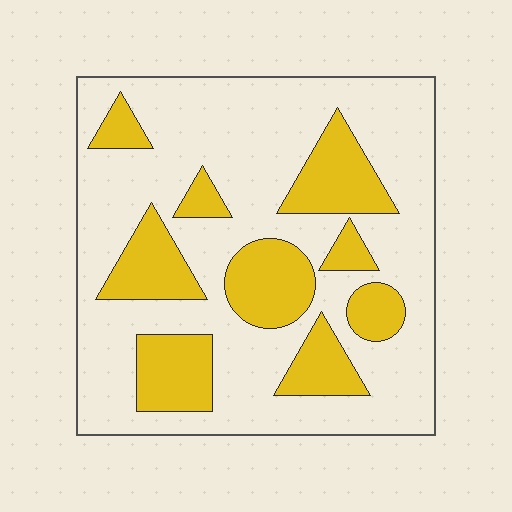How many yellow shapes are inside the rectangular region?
9.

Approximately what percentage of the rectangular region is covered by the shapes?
Approximately 30%.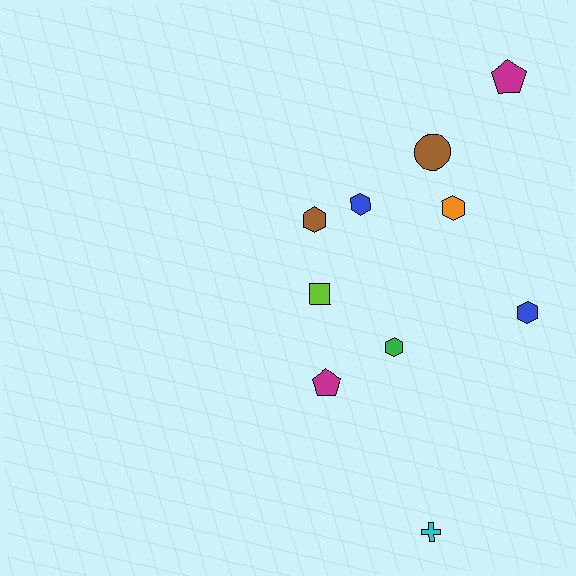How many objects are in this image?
There are 10 objects.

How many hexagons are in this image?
There are 5 hexagons.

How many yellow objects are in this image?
There are no yellow objects.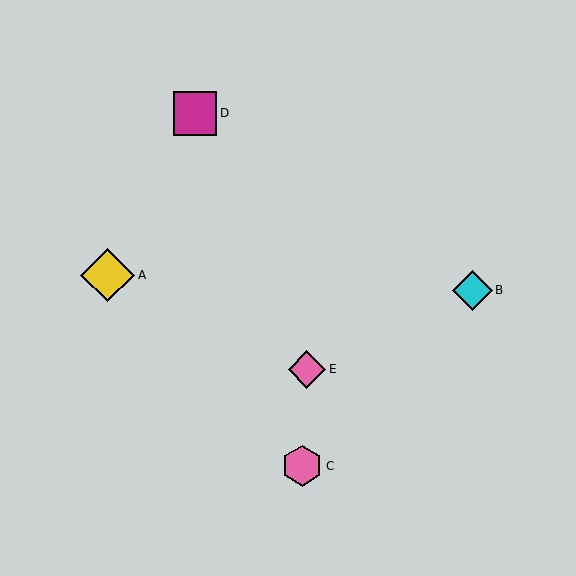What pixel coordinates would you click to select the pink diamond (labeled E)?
Click at (307, 369) to select the pink diamond E.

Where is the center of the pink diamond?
The center of the pink diamond is at (307, 369).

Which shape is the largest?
The yellow diamond (labeled A) is the largest.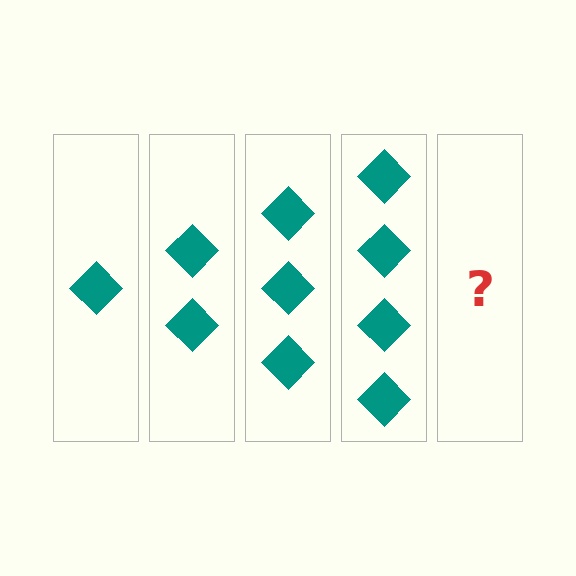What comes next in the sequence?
The next element should be 5 diamonds.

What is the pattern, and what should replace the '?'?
The pattern is that each step adds one more diamond. The '?' should be 5 diamonds.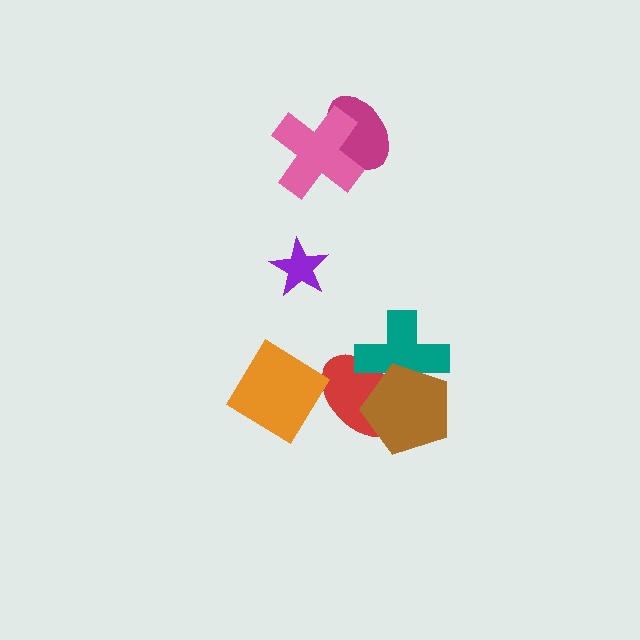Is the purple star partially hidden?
No, no other shape covers it.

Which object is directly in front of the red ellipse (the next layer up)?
The teal cross is directly in front of the red ellipse.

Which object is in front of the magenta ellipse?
The pink cross is in front of the magenta ellipse.